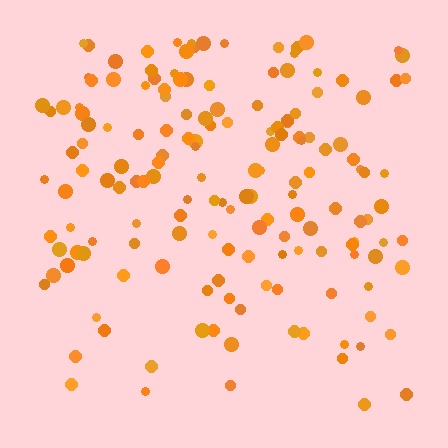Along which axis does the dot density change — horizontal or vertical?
Vertical.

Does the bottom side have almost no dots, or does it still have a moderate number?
Still a moderate number, just noticeably fewer than the top.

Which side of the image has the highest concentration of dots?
The top.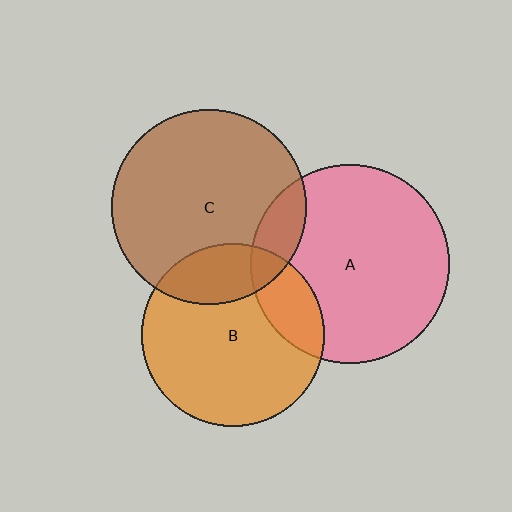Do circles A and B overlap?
Yes.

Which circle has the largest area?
Circle A (pink).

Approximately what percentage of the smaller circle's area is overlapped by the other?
Approximately 20%.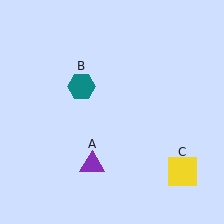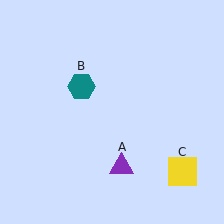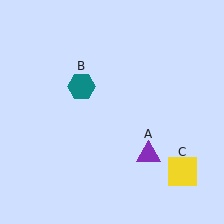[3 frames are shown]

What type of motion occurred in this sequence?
The purple triangle (object A) rotated counterclockwise around the center of the scene.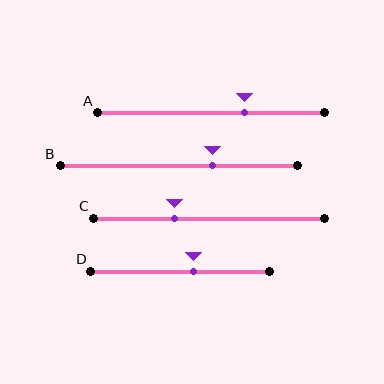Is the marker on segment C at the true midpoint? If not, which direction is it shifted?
No, the marker on segment C is shifted to the left by about 15% of the segment length.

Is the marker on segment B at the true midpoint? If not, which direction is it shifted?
No, the marker on segment B is shifted to the right by about 14% of the segment length.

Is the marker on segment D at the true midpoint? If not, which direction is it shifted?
No, the marker on segment D is shifted to the right by about 8% of the segment length.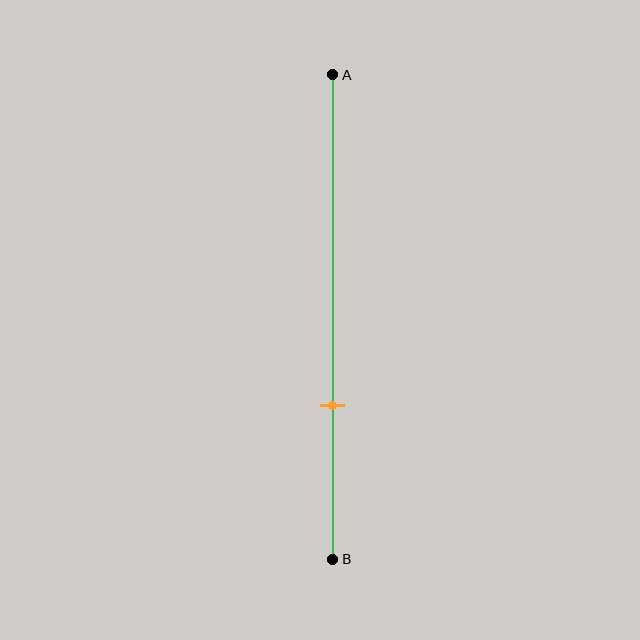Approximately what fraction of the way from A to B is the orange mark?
The orange mark is approximately 70% of the way from A to B.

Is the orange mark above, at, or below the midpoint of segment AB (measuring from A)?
The orange mark is below the midpoint of segment AB.